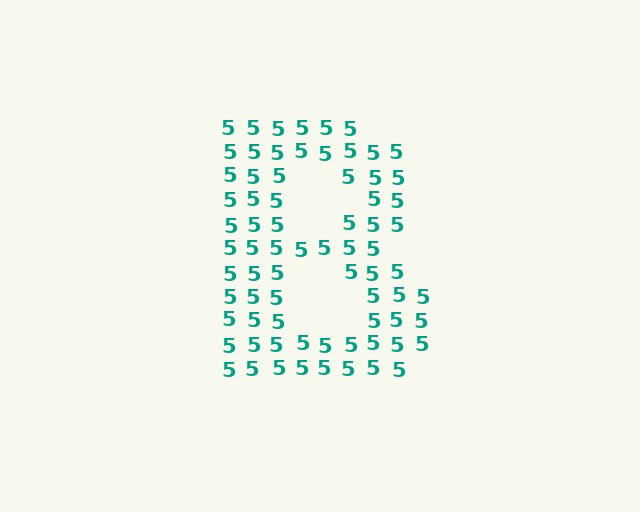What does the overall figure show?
The overall figure shows the letter B.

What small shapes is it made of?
It is made of small digit 5's.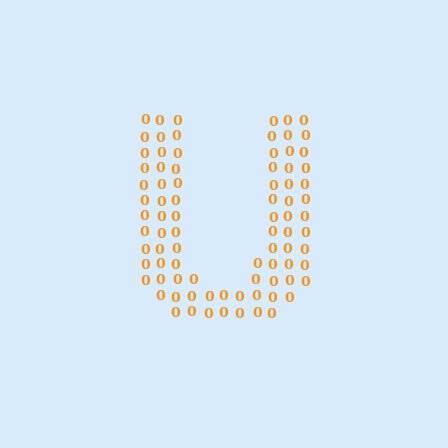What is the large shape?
The large shape is the letter U.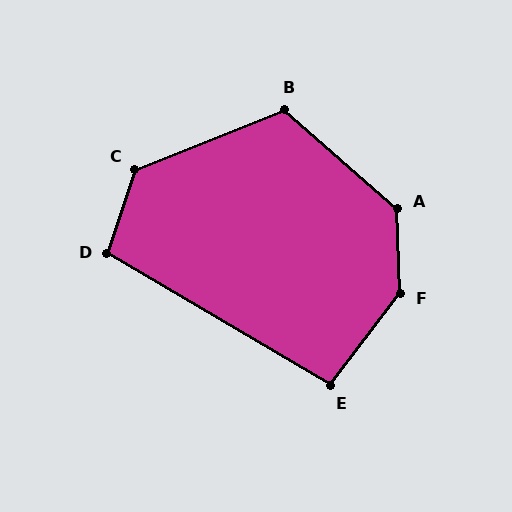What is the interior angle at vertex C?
Approximately 130 degrees (obtuse).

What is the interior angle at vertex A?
Approximately 133 degrees (obtuse).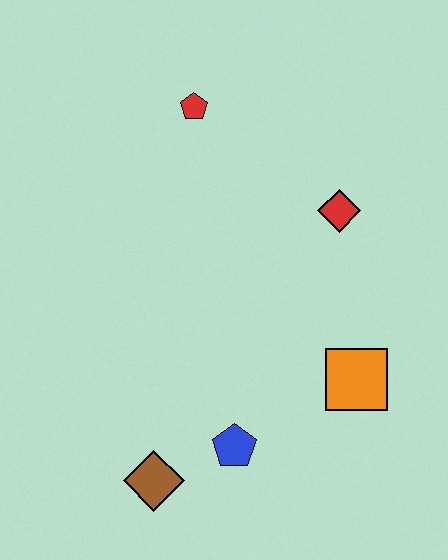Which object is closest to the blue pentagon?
The brown diamond is closest to the blue pentagon.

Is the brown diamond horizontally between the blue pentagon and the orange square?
No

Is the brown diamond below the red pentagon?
Yes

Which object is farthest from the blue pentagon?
The red pentagon is farthest from the blue pentagon.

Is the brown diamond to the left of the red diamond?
Yes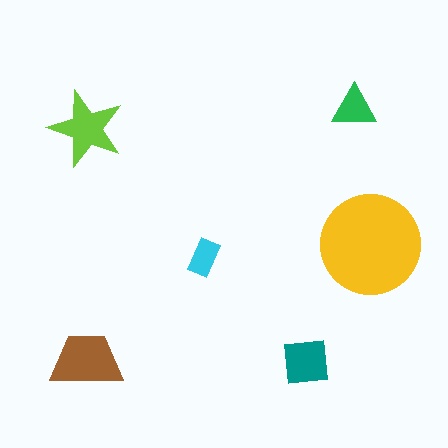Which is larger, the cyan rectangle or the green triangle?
The green triangle.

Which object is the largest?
The yellow circle.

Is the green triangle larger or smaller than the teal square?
Smaller.